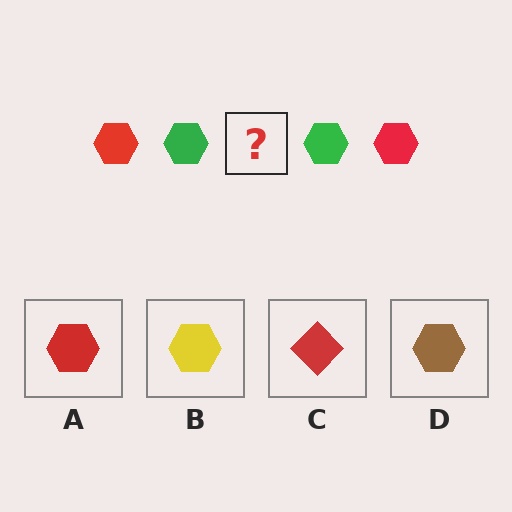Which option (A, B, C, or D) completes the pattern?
A.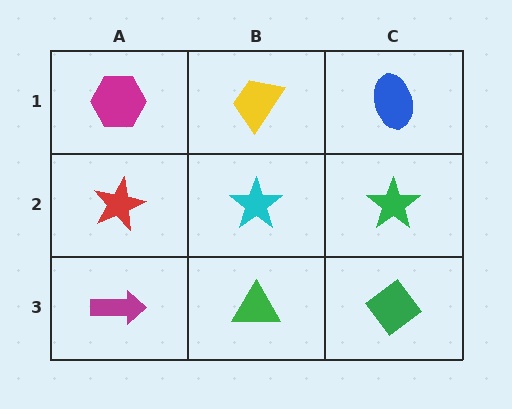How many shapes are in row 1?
3 shapes.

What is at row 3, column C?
A green diamond.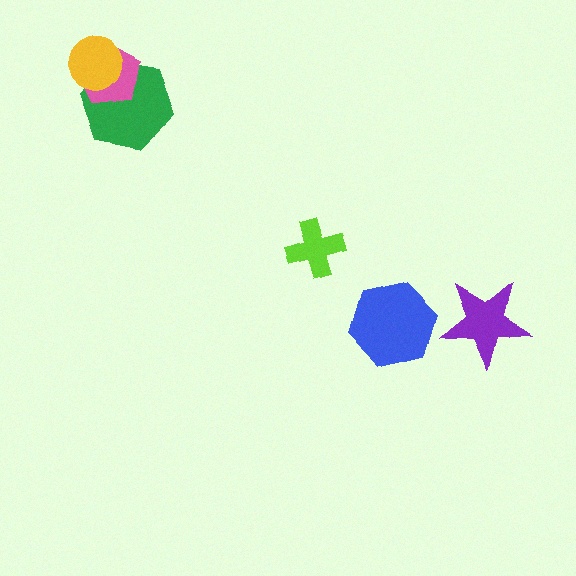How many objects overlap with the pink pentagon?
2 objects overlap with the pink pentagon.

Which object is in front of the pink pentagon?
The yellow circle is in front of the pink pentagon.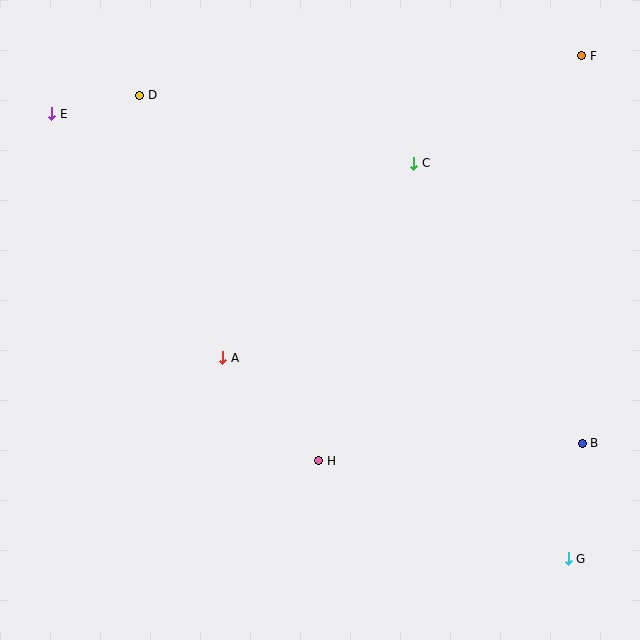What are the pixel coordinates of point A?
Point A is at (223, 358).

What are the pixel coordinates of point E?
Point E is at (52, 114).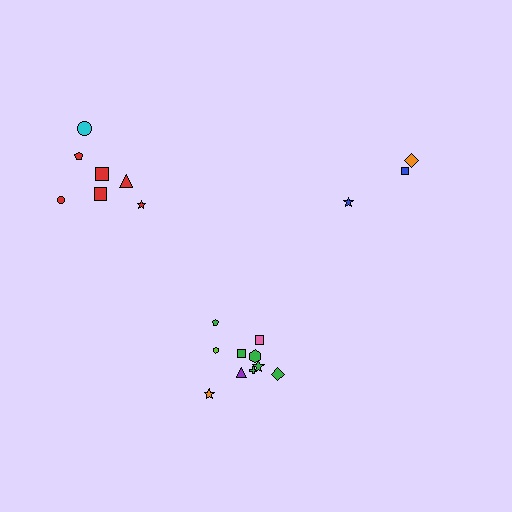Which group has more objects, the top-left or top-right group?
The top-left group.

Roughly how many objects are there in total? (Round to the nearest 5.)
Roughly 20 objects in total.